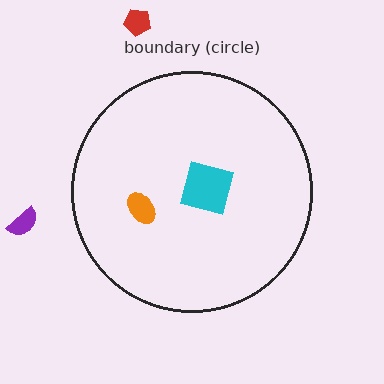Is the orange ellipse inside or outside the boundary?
Inside.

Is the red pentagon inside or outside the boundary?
Outside.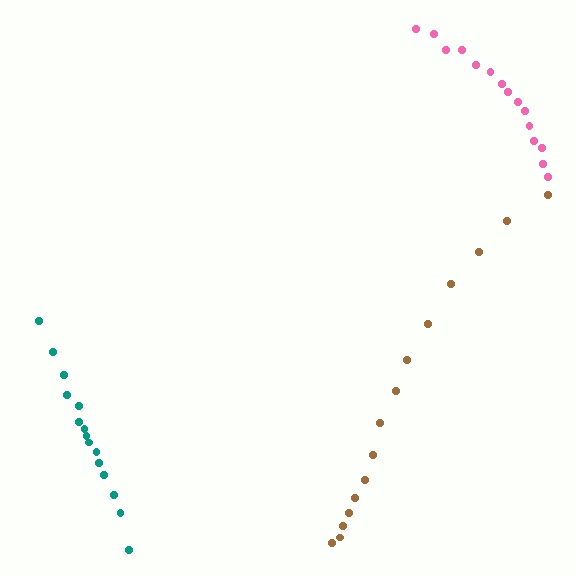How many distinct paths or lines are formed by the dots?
There are 3 distinct paths.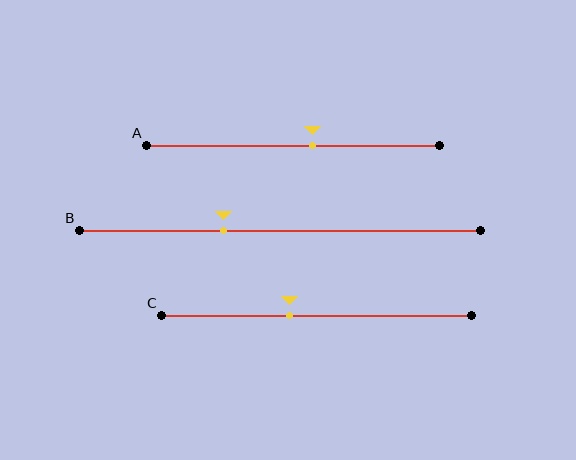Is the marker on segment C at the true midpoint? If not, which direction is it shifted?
No, the marker on segment C is shifted to the left by about 9% of the segment length.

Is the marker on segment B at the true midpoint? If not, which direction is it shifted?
No, the marker on segment B is shifted to the left by about 14% of the segment length.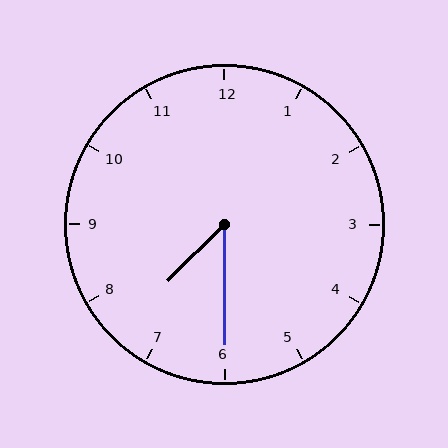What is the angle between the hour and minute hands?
Approximately 45 degrees.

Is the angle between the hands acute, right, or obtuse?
It is acute.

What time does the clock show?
7:30.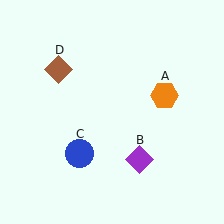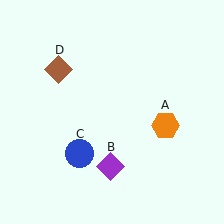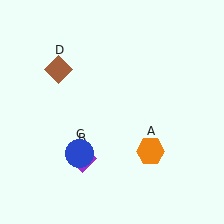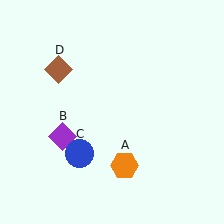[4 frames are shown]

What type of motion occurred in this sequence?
The orange hexagon (object A), purple diamond (object B) rotated clockwise around the center of the scene.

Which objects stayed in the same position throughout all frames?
Blue circle (object C) and brown diamond (object D) remained stationary.